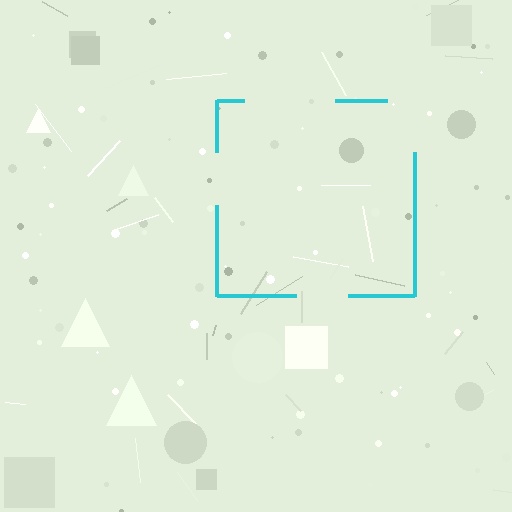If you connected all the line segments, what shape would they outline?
They would outline a square.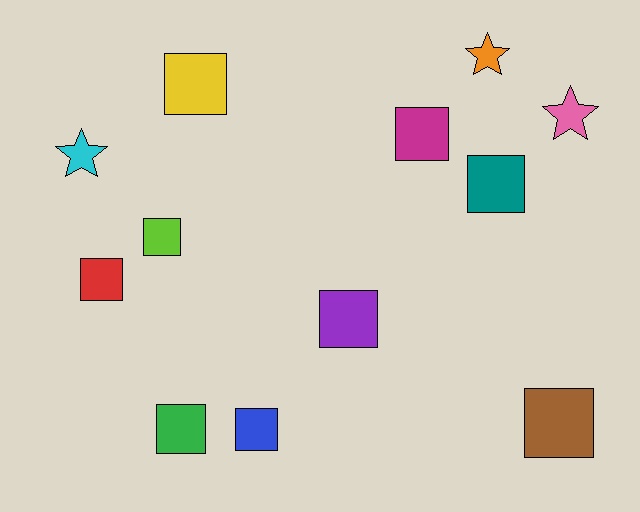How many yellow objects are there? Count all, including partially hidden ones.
There is 1 yellow object.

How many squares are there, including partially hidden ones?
There are 9 squares.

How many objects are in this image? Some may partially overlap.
There are 12 objects.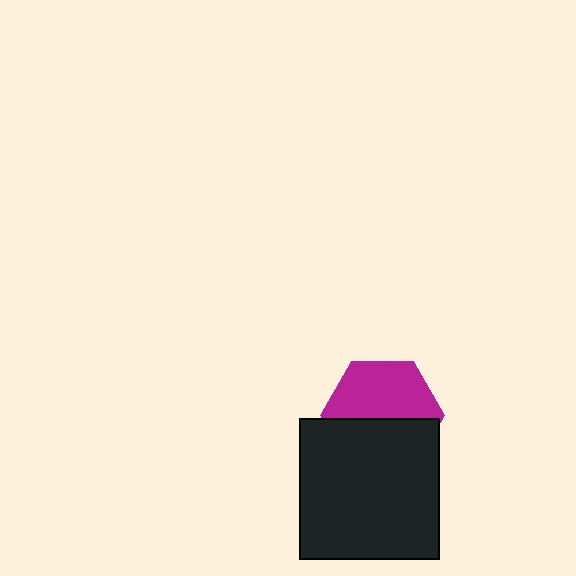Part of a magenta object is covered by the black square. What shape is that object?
It is a hexagon.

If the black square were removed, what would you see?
You would see the complete magenta hexagon.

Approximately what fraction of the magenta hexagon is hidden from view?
Roughly 47% of the magenta hexagon is hidden behind the black square.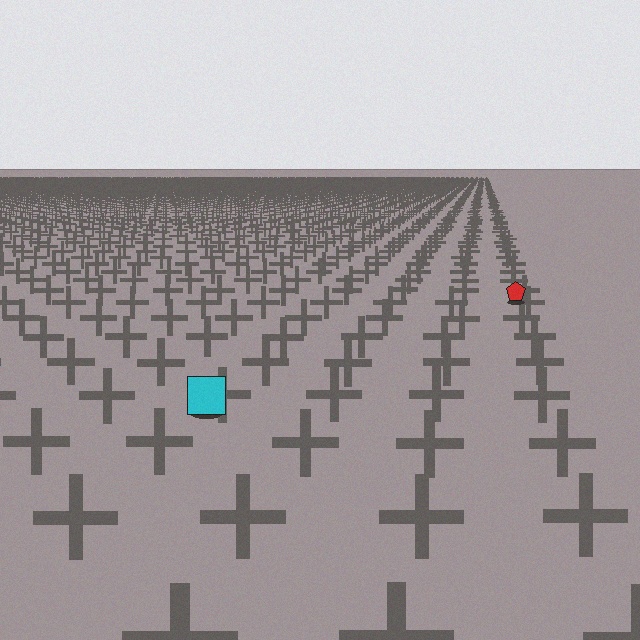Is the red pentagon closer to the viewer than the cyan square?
No. The cyan square is closer — you can tell from the texture gradient: the ground texture is coarser near it.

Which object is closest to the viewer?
The cyan square is closest. The texture marks near it are larger and more spread out.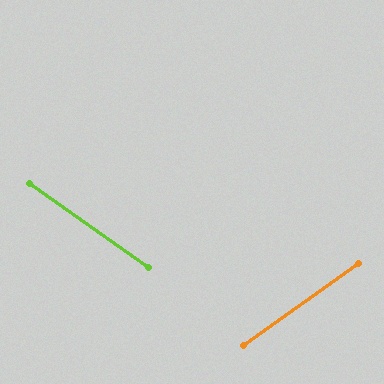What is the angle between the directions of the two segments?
Approximately 71 degrees.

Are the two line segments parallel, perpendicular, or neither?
Neither parallel nor perpendicular — they differ by about 71°.